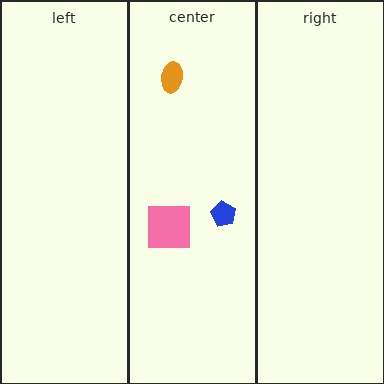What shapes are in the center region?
The blue pentagon, the pink square, the orange ellipse.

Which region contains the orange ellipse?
The center region.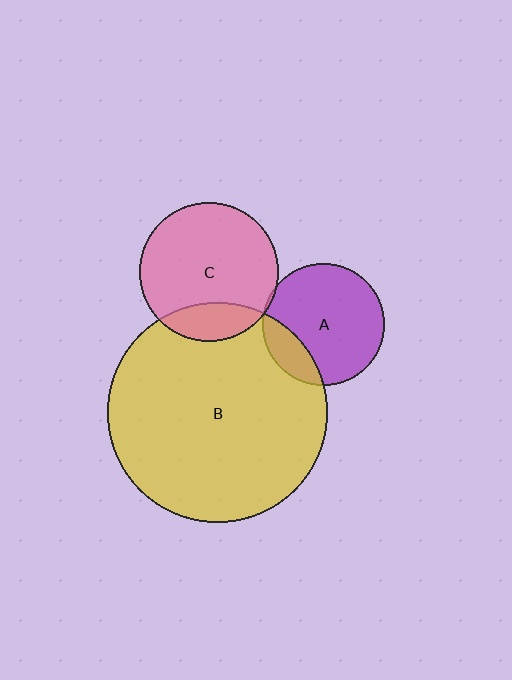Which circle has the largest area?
Circle B (yellow).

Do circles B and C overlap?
Yes.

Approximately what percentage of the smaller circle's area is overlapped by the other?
Approximately 20%.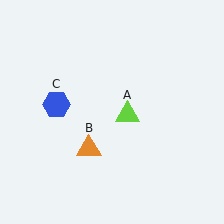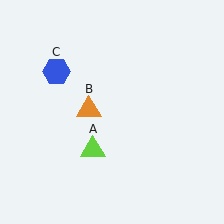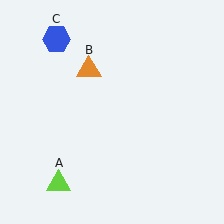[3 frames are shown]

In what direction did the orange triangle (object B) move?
The orange triangle (object B) moved up.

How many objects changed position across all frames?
3 objects changed position: lime triangle (object A), orange triangle (object B), blue hexagon (object C).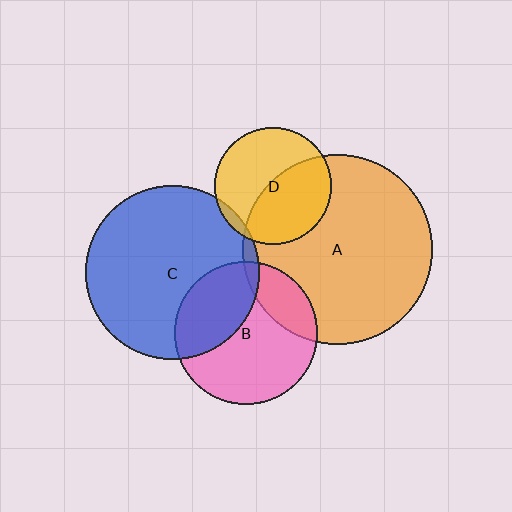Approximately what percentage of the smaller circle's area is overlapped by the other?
Approximately 5%.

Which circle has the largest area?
Circle A (orange).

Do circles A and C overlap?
Yes.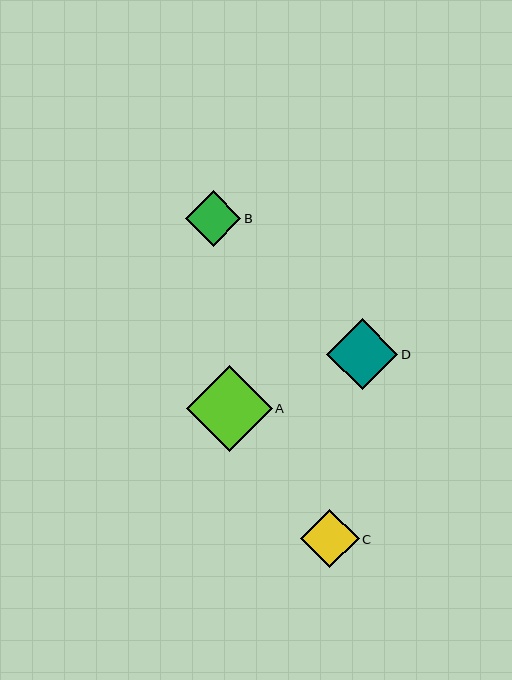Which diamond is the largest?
Diamond A is the largest with a size of approximately 86 pixels.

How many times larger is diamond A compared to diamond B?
Diamond A is approximately 1.5 times the size of diamond B.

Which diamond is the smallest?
Diamond B is the smallest with a size of approximately 56 pixels.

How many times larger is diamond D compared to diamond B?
Diamond D is approximately 1.3 times the size of diamond B.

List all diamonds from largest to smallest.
From largest to smallest: A, D, C, B.